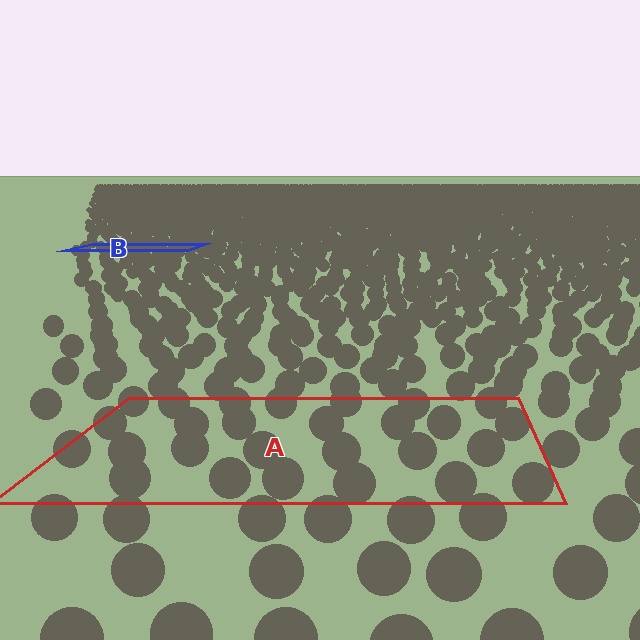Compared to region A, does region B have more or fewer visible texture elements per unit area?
Region B has more texture elements per unit area — they are packed more densely because it is farther away.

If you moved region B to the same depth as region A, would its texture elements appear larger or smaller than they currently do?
They would appear larger. At a closer depth, the same texture elements are projected at a bigger on-screen size.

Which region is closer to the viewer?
Region A is closer. The texture elements there are larger and more spread out.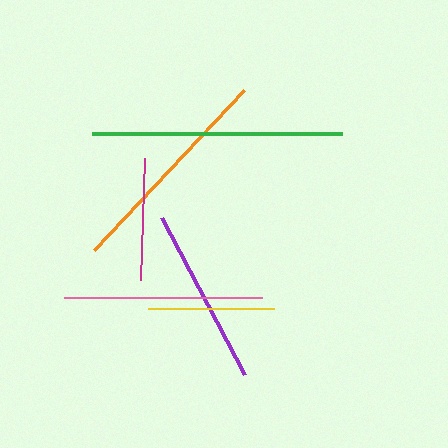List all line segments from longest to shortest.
From longest to shortest: green, orange, pink, purple, yellow, magenta.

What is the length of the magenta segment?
The magenta segment is approximately 122 pixels long.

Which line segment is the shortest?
The magenta line is the shortest at approximately 122 pixels.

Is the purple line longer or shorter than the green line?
The green line is longer than the purple line.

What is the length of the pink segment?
The pink segment is approximately 198 pixels long.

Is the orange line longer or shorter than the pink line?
The orange line is longer than the pink line.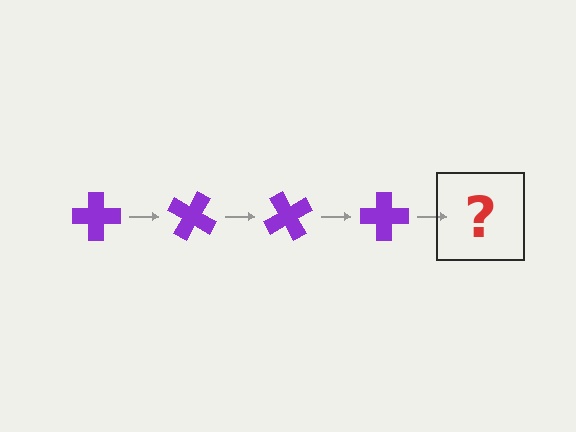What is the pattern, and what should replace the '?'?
The pattern is that the cross rotates 30 degrees each step. The '?' should be a purple cross rotated 120 degrees.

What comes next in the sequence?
The next element should be a purple cross rotated 120 degrees.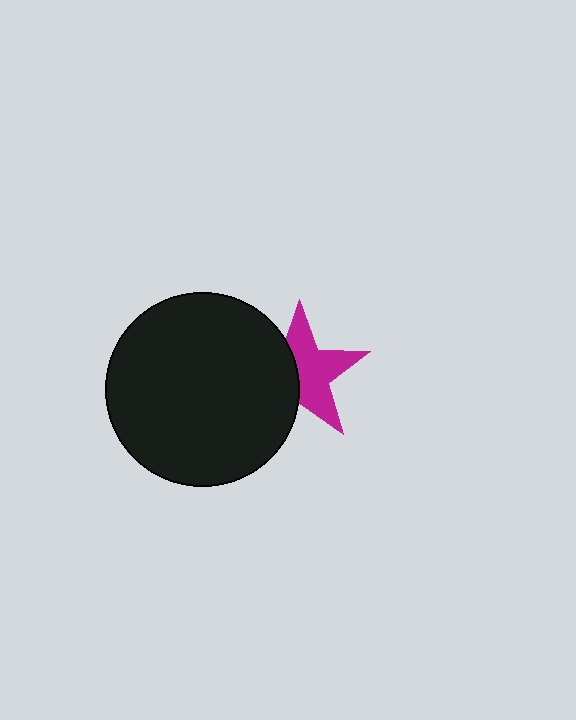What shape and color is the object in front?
The object in front is a black circle.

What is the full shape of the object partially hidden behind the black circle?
The partially hidden object is a magenta star.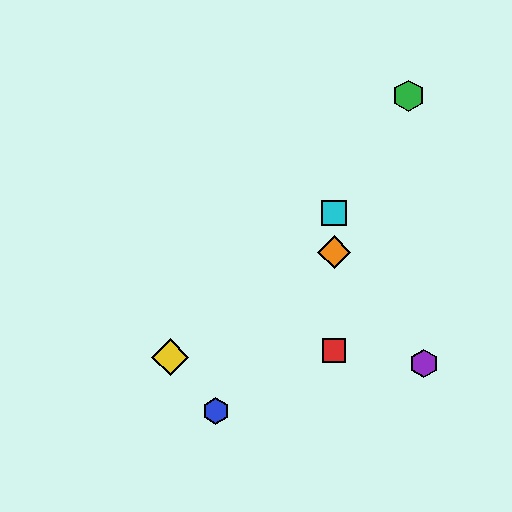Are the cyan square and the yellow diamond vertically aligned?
No, the cyan square is at x≈334 and the yellow diamond is at x≈170.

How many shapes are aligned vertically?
3 shapes (the red square, the orange diamond, the cyan square) are aligned vertically.